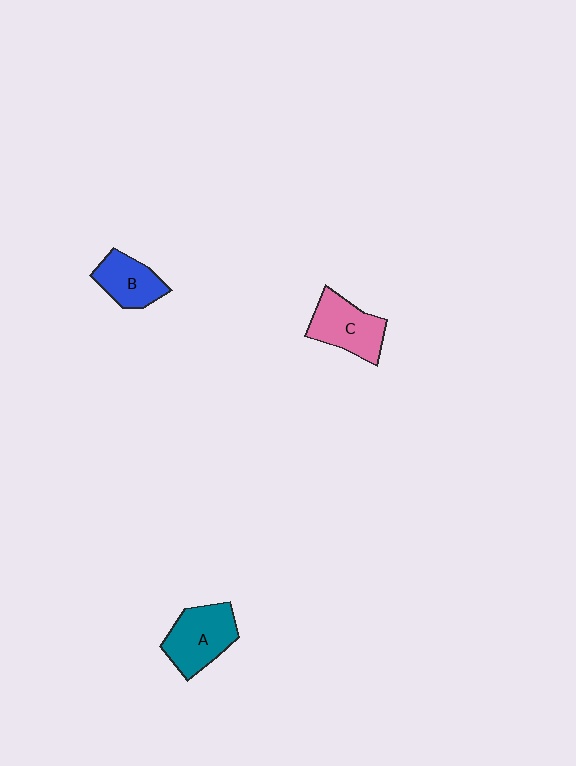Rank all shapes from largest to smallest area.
From largest to smallest: A (teal), C (pink), B (blue).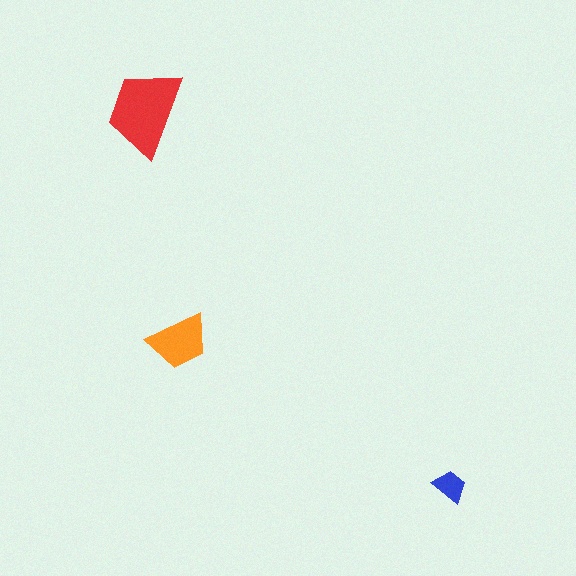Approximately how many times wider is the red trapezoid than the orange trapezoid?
About 1.5 times wider.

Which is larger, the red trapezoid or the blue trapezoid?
The red one.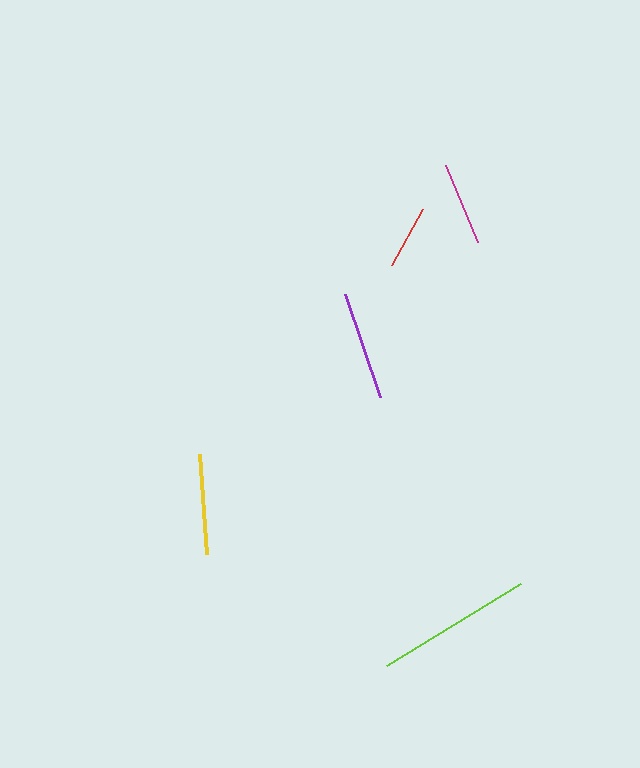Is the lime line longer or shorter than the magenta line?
The lime line is longer than the magenta line.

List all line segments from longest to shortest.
From longest to shortest: lime, purple, yellow, magenta, red.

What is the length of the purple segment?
The purple segment is approximately 108 pixels long.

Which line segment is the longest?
The lime line is the longest at approximately 157 pixels.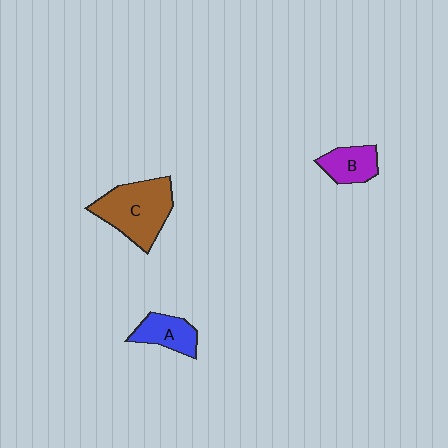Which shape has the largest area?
Shape C (brown).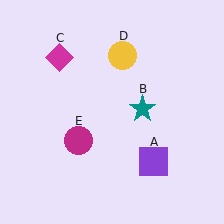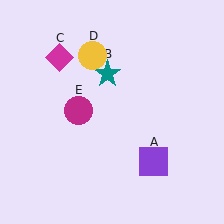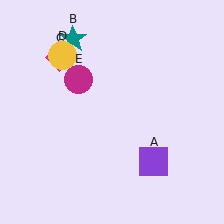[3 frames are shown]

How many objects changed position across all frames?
3 objects changed position: teal star (object B), yellow circle (object D), magenta circle (object E).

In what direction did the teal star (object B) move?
The teal star (object B) moved up and to the left.